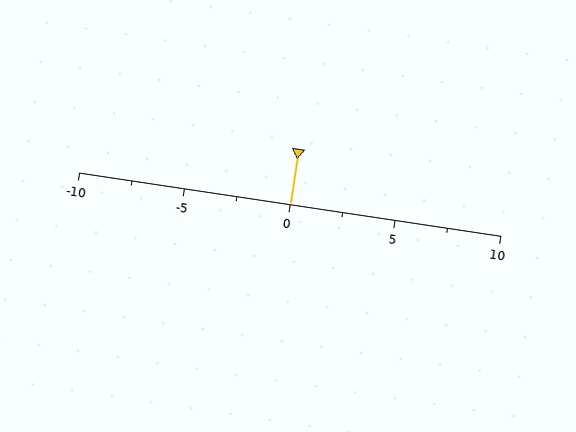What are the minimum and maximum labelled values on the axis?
The axis runs from -10 to 10.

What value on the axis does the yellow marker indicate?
The marker indicates approximately 0.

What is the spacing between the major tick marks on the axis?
The major ticks are spaced 5 apart.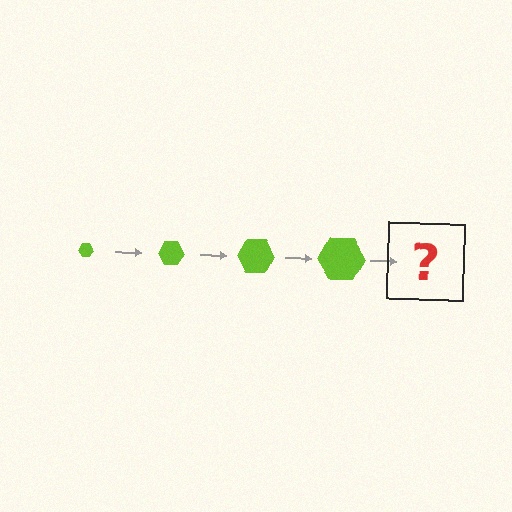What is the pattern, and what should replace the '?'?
The pattern is that the hexagon gets progressively larger each step. The '?' should be a lime hexagon, larger than the previous one.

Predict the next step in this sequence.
The next step is a lime hexagon, larger than the previous one.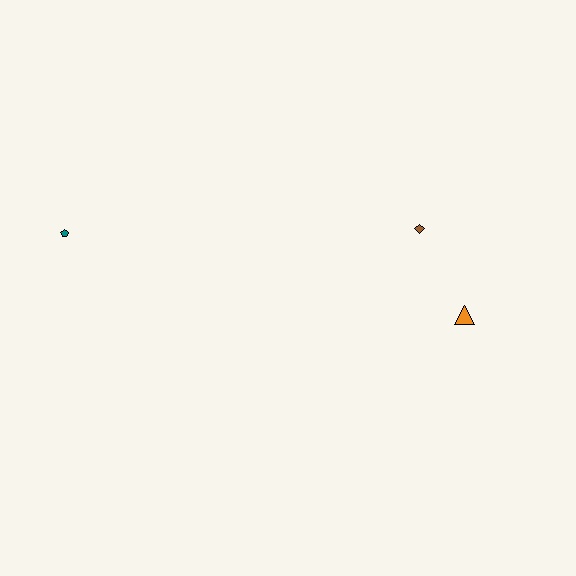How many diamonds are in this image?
There is 1 diamond.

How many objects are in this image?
There are 3 objects.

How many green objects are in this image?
There are no green objects.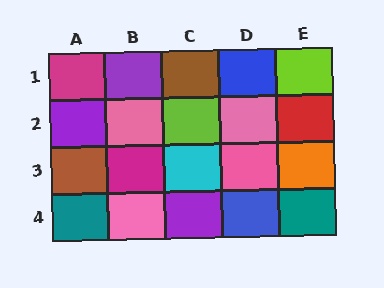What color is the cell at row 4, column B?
Pink.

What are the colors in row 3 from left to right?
Brown, magenta, cyan, pink, orange.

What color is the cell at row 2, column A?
Purple.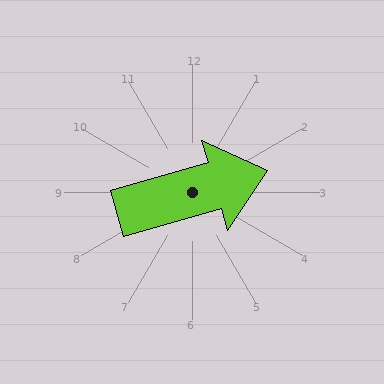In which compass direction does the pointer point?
East.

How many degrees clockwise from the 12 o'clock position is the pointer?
Approximately 74 degrees.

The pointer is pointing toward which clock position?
Roughly 2 o'clock.